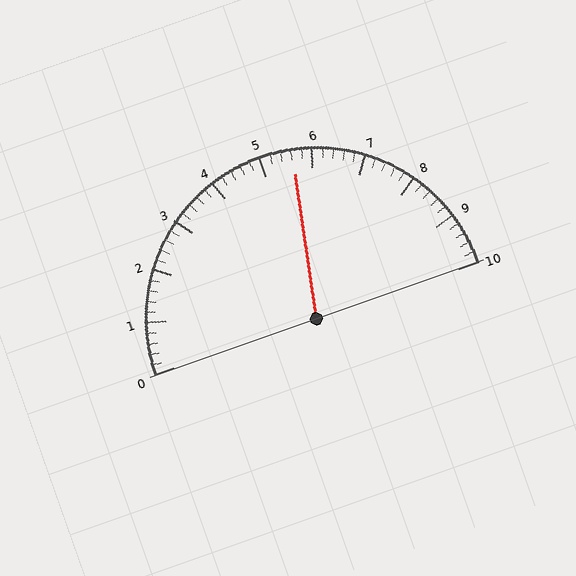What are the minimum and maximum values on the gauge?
The gauge ranges from 0 to 10.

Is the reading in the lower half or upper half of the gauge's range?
The reading is in the upper half of the range (0 to 10).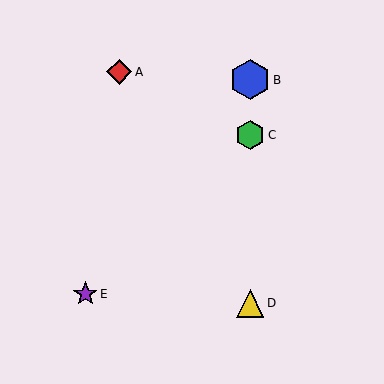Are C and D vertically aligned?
Yes, both are at x≈250.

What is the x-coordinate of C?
Object C is at x≈250.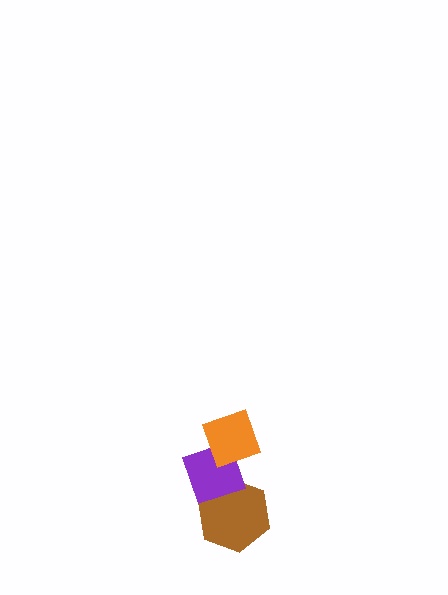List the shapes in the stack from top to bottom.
From top to bottom: the orange diamond, the purple diamond, the brown hexagon.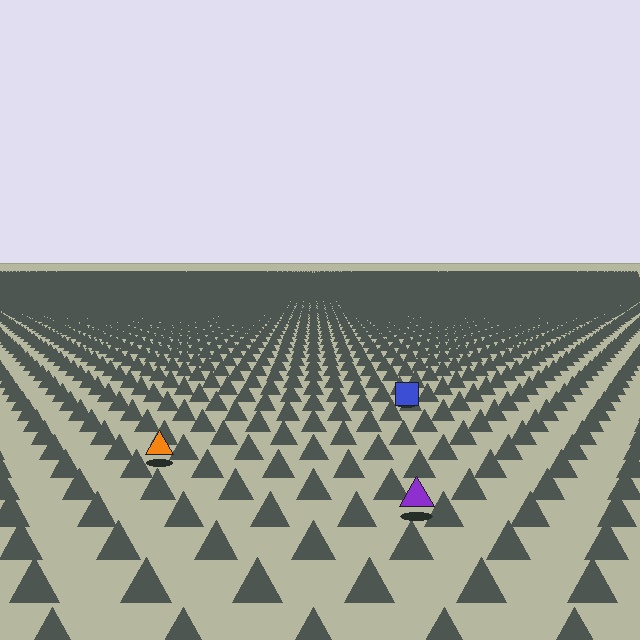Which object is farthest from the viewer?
The blue square is farthest from the viewer. It appears smaller and the ground texture around it is denser.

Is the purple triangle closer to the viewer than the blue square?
Yes. The purple triangle is closer — you can tell from the texture gradient: the ground texture is coarser near it.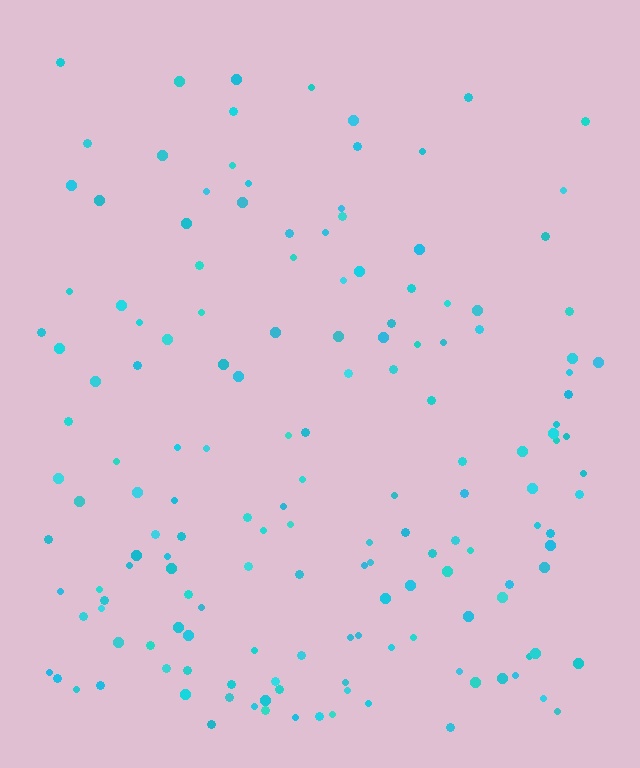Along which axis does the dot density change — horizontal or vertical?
Vertical.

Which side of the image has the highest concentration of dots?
The bottom.